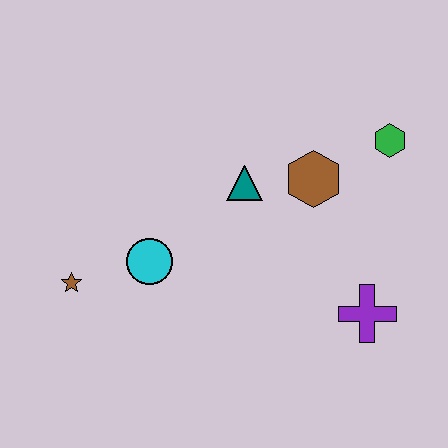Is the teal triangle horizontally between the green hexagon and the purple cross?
No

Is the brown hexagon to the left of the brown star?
No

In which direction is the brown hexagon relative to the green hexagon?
The brown hexagon is to the left of the green hexagon.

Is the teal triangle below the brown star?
No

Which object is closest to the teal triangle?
The brown hexagon is closest to the teal triangle.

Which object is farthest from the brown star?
The green hexagon is farthest from the brown star.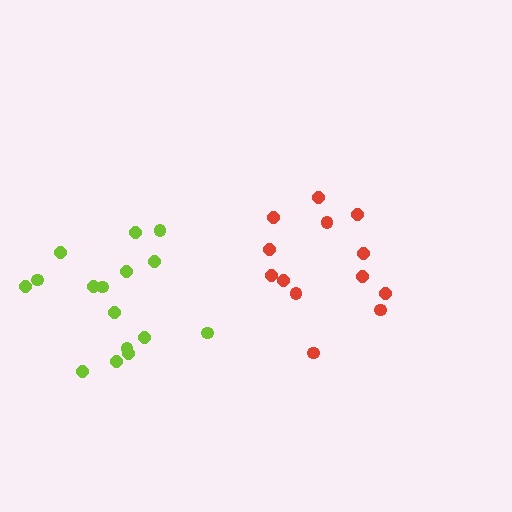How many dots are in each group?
Group 1: 13 dots, Group 2: 16 dots (29 total).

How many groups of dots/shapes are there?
There are 2 groups.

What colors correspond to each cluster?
The clusters are colored: red, lime.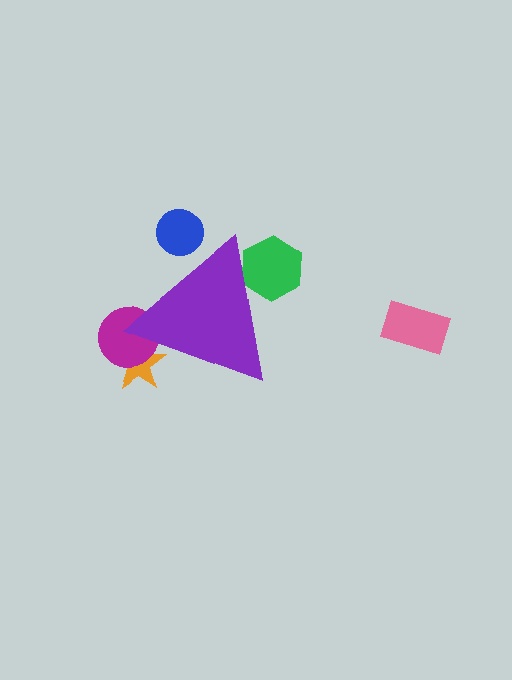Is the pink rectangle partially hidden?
No, the pink rectangle is fully visible.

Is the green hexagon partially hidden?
Yes, the green hexagon is partially hidden behind the purple triangle.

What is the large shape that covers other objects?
A purple triangle.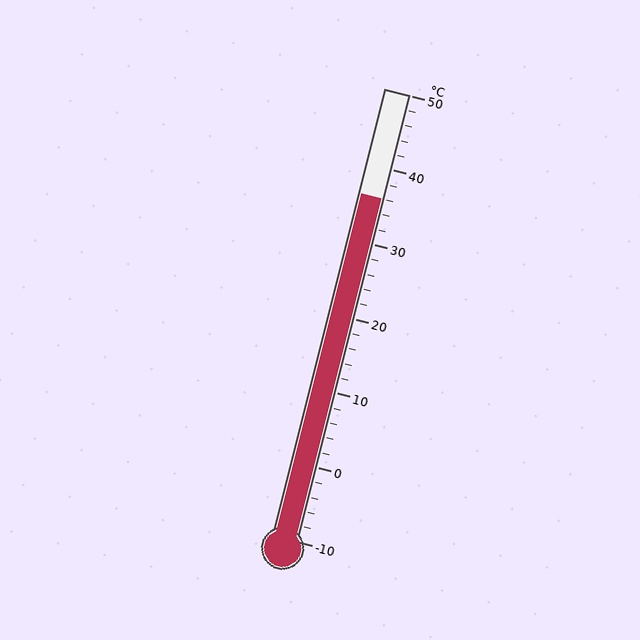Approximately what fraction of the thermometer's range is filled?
The thermometer is filled to approximately 75% of its range.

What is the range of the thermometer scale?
The thermometer scale ranges from -10°C to 50°C.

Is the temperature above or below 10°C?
The temperature is above 10°C.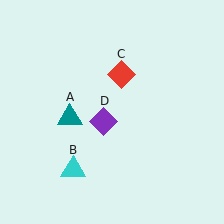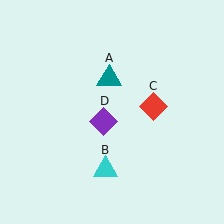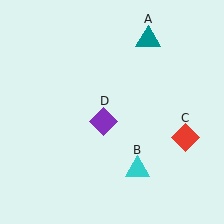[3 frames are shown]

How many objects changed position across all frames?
3 objects changed position: teal triangle (object A), cyan triangle (object B), red diamond (object C).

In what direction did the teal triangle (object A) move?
The teal triangle (object A) moved up and to the right.